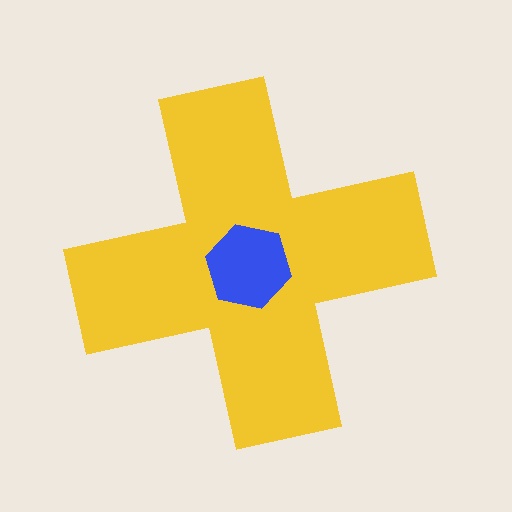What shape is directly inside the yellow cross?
The blue hexagon.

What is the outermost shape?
The yellow cross.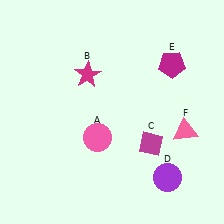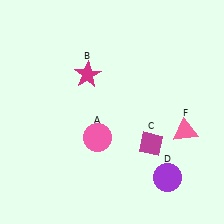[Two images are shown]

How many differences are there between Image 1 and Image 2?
There is 1 difference between the two images.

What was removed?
The magenta pentagon (E) was removed in Image 2.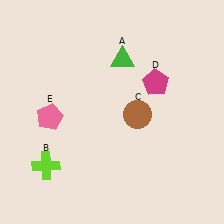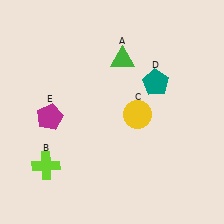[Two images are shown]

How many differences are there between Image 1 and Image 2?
There are 3 differences between the two images.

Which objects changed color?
C changed from brown to yellow. D changed from magenta to teal. E changed from pink to magenta.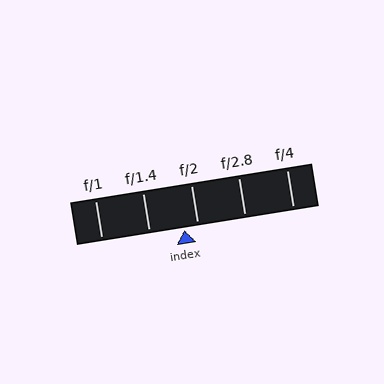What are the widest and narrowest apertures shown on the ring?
The widest aperture shown is f/1 and the narrowest is f/4.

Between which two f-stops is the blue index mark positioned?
The index mark is between f/1.4 and f/2.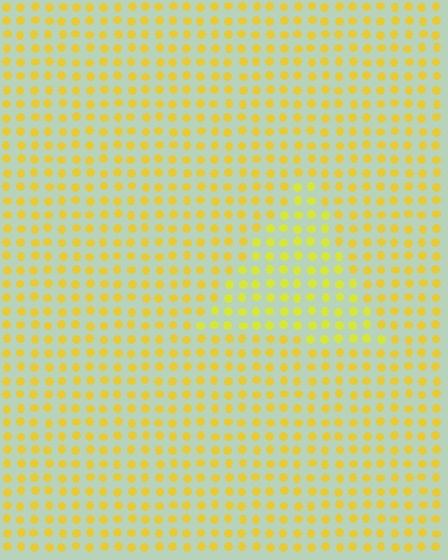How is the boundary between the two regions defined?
The boundary is defined purely by a slight shift in hue (about 16 degrees). Spacing, size, and orientation are identical on both sides.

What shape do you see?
I see a triangle.